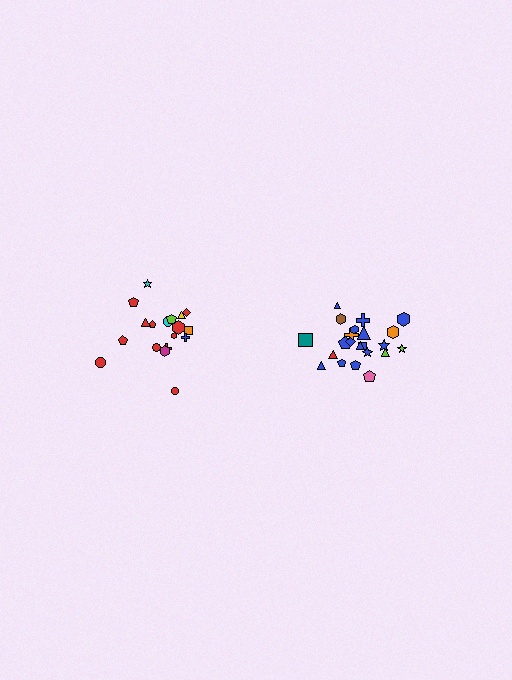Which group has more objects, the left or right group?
The right group.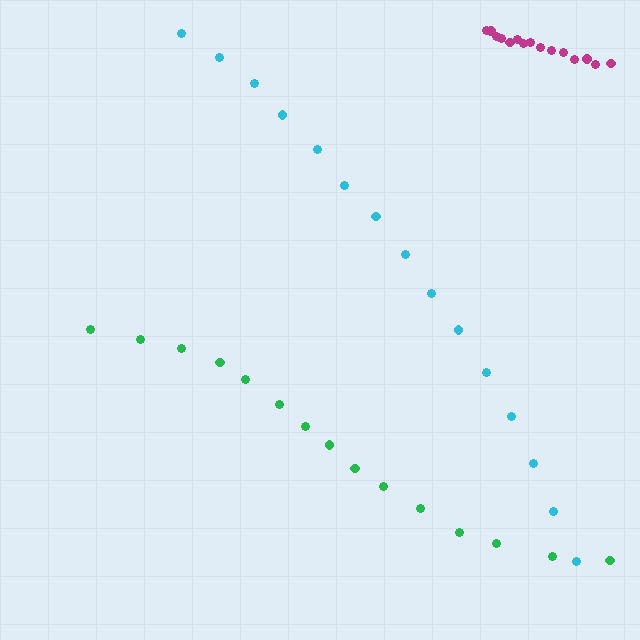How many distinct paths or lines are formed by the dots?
There are 3 distinct paths.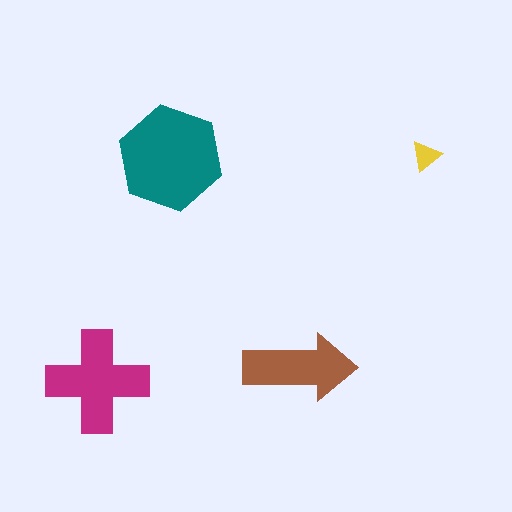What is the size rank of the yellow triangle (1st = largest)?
4th.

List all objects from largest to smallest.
The teal hexagon, the magenta cross, the brown arrow, the yellow triangle.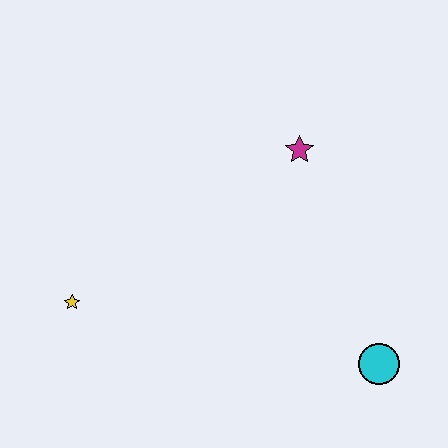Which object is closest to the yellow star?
The magenta star is closest to the yellow star.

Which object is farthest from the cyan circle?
The yellow star is farthest from the cyan circle.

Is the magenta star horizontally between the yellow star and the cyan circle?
Yes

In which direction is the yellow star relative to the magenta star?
The yellow star is to the left of the magenta star.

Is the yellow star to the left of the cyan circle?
Yes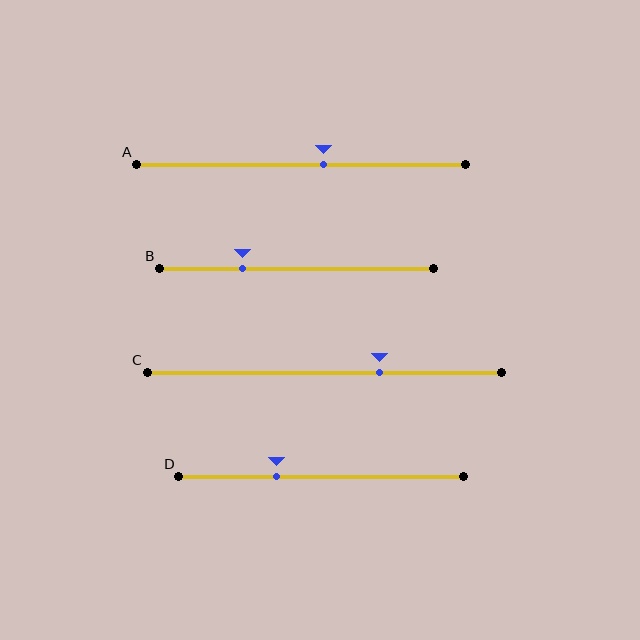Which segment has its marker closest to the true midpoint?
Segment A has its marker closest to the true midpoint.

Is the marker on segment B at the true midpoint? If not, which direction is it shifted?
No, the marker on segment B is shifted to the left by about 20% of the segment length.